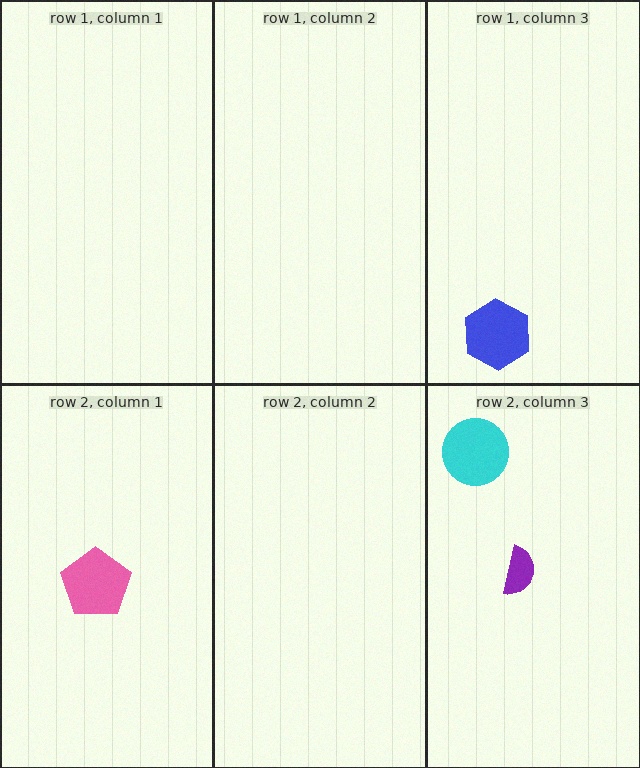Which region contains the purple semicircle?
The row 2, column 3 region.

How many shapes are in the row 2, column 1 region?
1.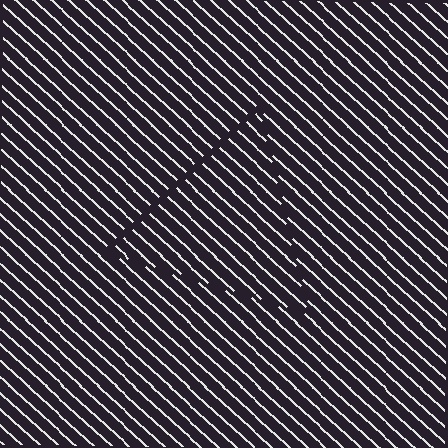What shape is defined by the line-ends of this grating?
An illusory triangle. The interior of the shape contains the same grating, shifted by half a period — the contour is defined by the phase discontinuity where line-ends from the inner and outer gratings abut.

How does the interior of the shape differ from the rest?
The interior of the shape contains the same grating, shifted by half a period — the contour is defined by the phase discontinuity where line-ends from the inner and outer gratings abut.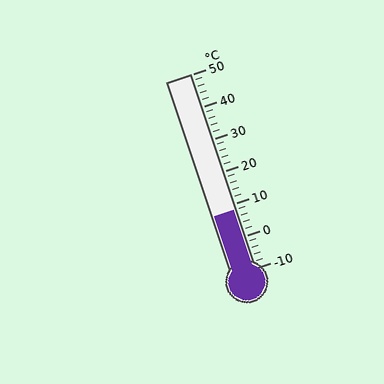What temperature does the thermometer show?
The thermometer shows approximately 8°C.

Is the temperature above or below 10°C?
The temperature is below 10°C.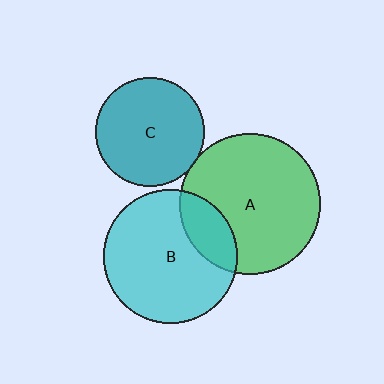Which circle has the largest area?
Circle A (green).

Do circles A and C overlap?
Yes.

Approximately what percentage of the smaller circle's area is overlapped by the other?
Approximately 5%.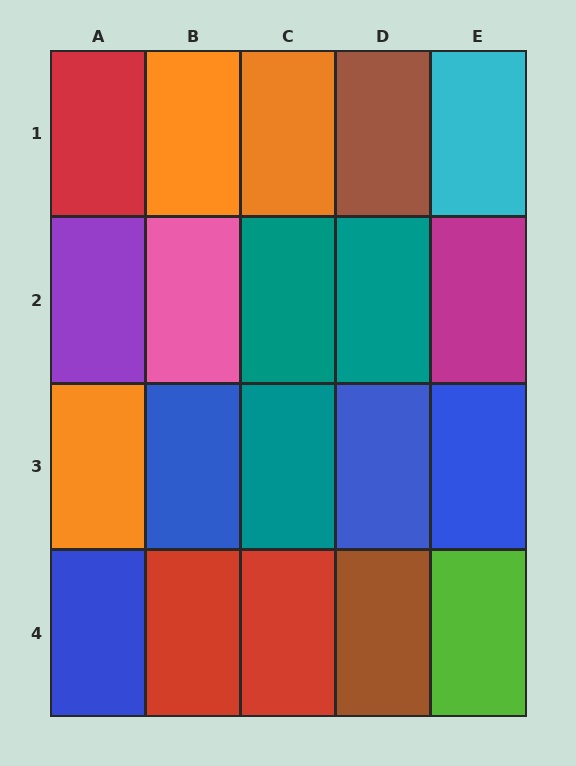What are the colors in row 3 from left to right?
Orange, blue, teal, blue, blue.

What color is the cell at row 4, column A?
Blue.